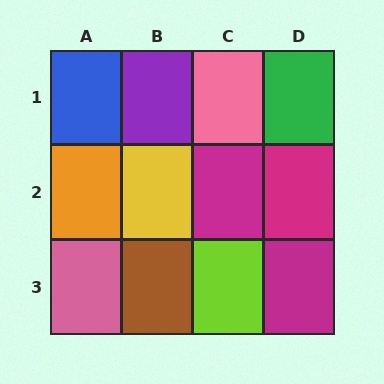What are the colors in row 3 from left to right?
Pink, brown, lime, magenta.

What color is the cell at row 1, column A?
Blue.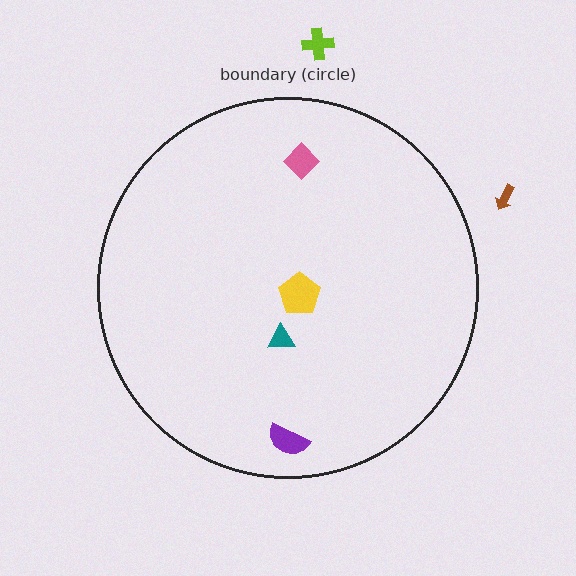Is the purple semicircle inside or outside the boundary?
Inside.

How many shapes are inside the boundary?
4 inside, 2 outside.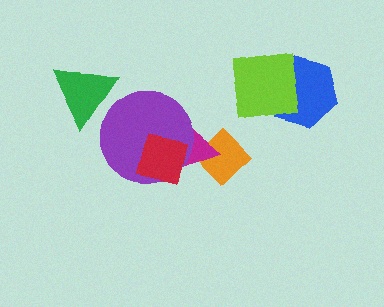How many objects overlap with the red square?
2 objects overlap with the red square.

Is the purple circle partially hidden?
Yes, it is partially covered by another shape.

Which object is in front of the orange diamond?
The magenta triangle is in front of the orange diamond.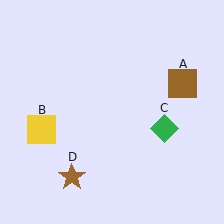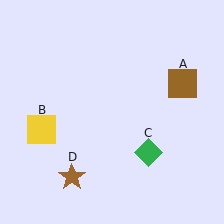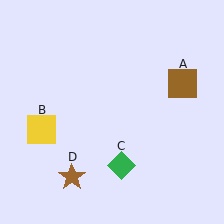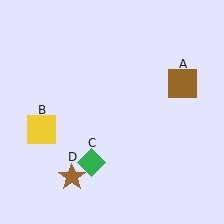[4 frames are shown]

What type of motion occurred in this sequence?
The green diamond (object C) rotated clockwise around the center of the scene.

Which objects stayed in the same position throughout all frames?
Brown square (object A) and yellow square (object B) and brown star (object D) remained stationary.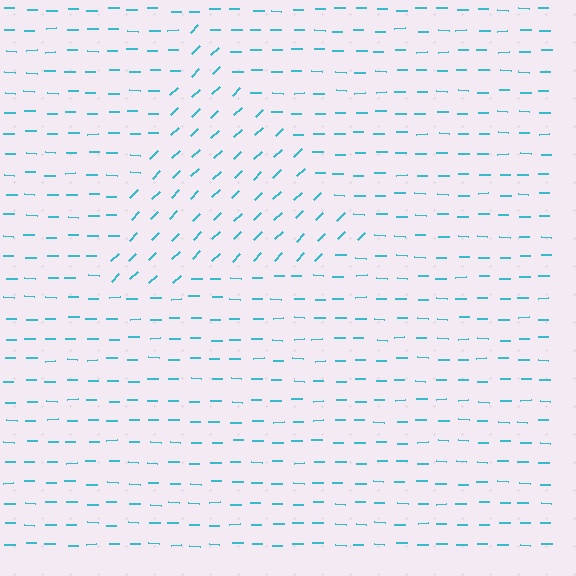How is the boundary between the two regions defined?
The boundary is defined purely by a change in line orientation (approximately 45 degrees difference). All lines are the same color and thickness.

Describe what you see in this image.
The image is filled with small cyan line segments. A triangle region in the image has lines oriented differently from the surrounding lines, creating a visible texture boundary.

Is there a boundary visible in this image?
Yes, there is a texture boundary formed by a change in line orientation.